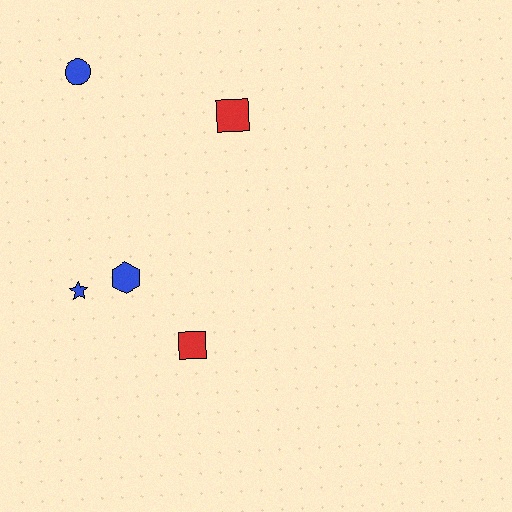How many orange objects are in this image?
There are no orange objects.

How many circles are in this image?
There is 1 circle.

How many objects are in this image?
There are 5 objects.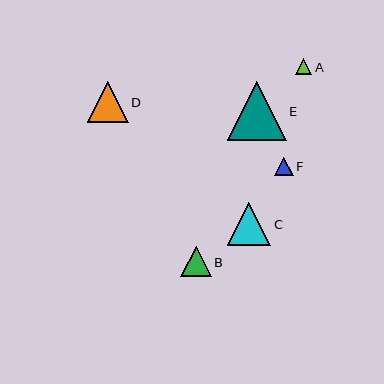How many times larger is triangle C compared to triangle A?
Triangle C is approximately 2.6 times the size of triangle A.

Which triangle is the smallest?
Triangle A is the smallest with a size of approximately 16 pixels.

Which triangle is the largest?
Triangle E is the largest with a size of approximately 59 pixels.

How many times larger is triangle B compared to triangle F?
Triangle B is approximately 1.7 times the size of triangle F.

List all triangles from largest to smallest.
From largest to smallest: E, C, D, B, F, A.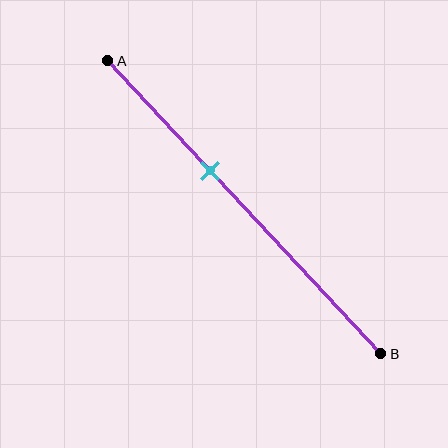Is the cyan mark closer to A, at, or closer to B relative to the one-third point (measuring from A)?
The cyan mark is closer to point B than the one-third point of segment AB.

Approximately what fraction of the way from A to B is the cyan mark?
The cyan mark is approximately 40% of the way from A to B.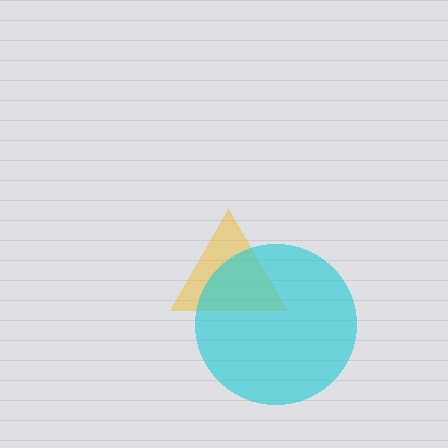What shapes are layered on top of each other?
The layered shapes are: a yellow triangle, a cyan circle.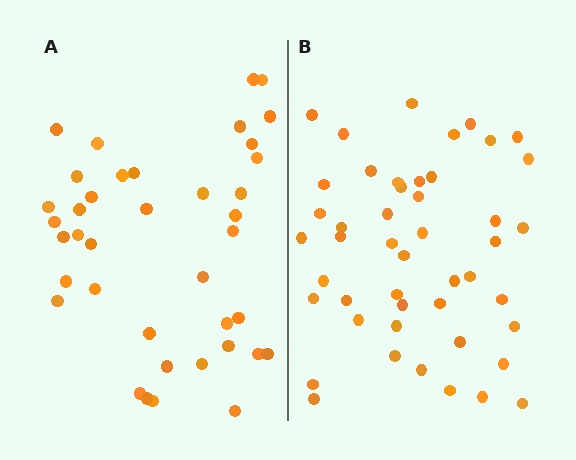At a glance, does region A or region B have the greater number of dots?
Region B (the right region) has more dots.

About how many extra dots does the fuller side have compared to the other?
Region B has roughly 8 or so more dots than region A.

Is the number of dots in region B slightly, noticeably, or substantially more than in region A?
Region B has only slightly more — the two regions are fairly close. The ratio is roughly 1.2 to 1.